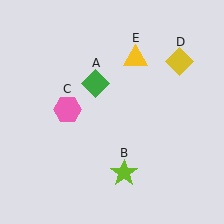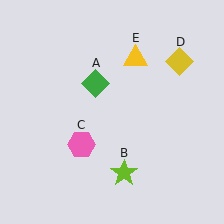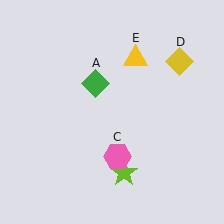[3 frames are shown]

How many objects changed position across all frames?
1 object changed position: pink hexagon (object C).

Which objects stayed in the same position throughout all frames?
Green diamond (object A) and lime star (object B) and yellow diamond (object D) and yellow triangle (object E) remained stationary.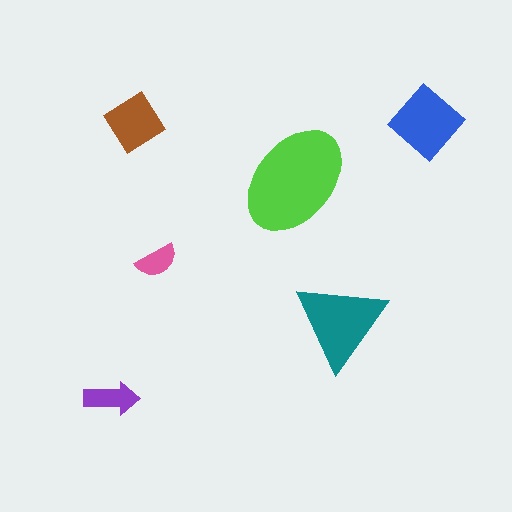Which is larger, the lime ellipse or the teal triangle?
The lime ellipse.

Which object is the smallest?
The pink semicircle.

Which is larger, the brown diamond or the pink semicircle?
The brown diamond.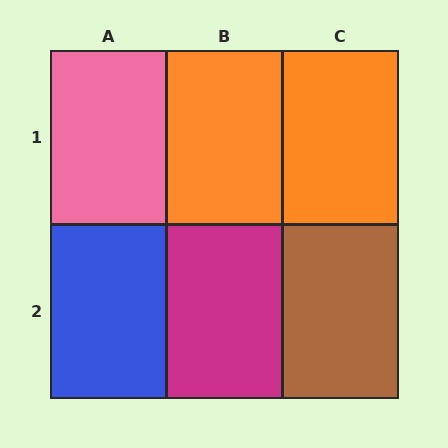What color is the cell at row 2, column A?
Blue.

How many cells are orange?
2 cells are orange.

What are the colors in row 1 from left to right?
Pink, orange, orange.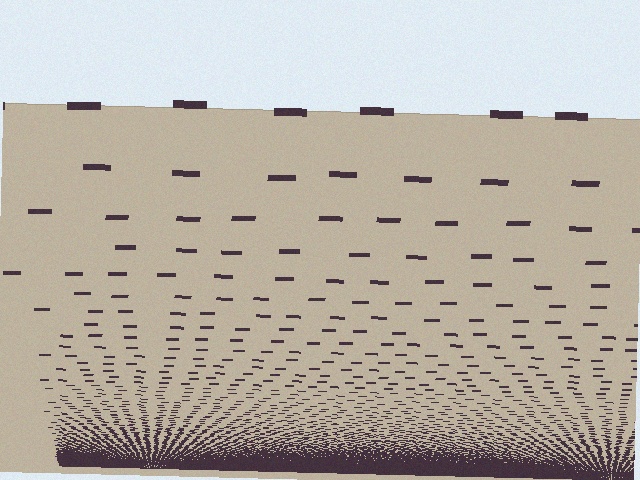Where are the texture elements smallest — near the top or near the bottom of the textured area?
Near the bottom.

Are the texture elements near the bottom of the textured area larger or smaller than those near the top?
Smaller. The gradient is inverted — elements near the bottom are smaller and denser.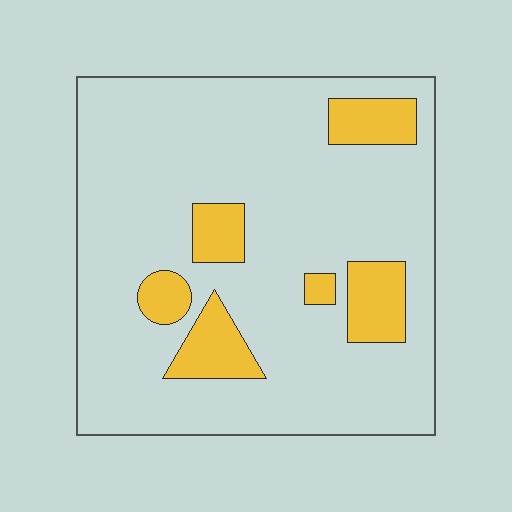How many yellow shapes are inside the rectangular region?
6.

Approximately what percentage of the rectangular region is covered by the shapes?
Approximately 15%.